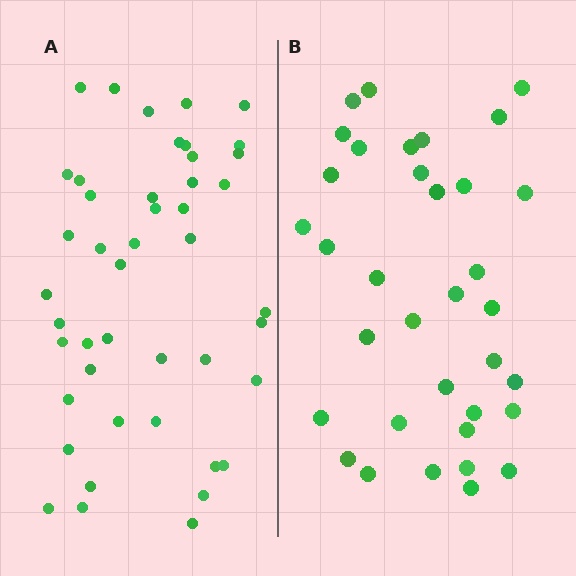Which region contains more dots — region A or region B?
Region A (the left region) has more dots.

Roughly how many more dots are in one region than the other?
Region A has roughly 10 or so more dots than region B.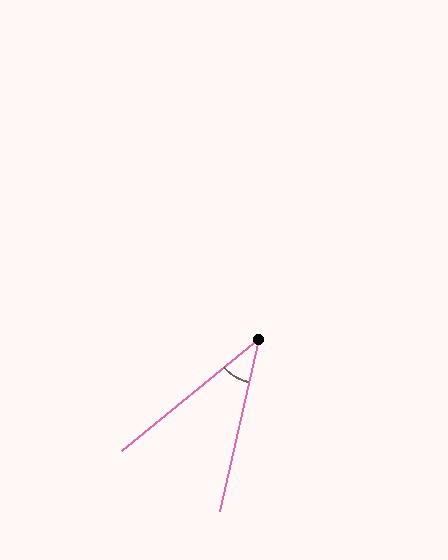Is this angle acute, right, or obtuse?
It is acute.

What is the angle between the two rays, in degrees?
Approximately 38 degrees.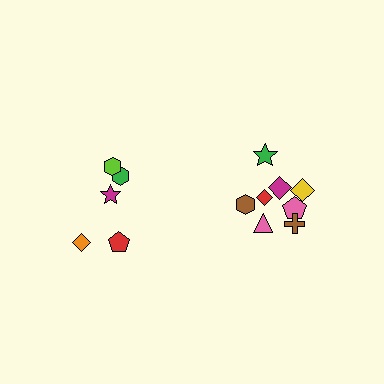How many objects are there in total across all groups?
There are 13 objects.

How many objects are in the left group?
There are 5 objects.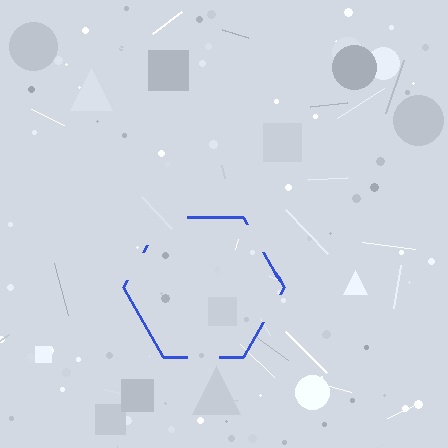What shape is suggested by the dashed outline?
The dashed outline suggests a hexagon.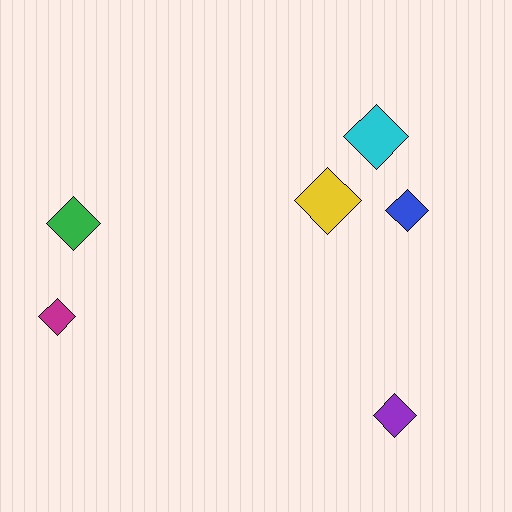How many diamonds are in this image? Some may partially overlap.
There are 6 diamonds.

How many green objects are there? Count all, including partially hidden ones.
There is 1 green object.